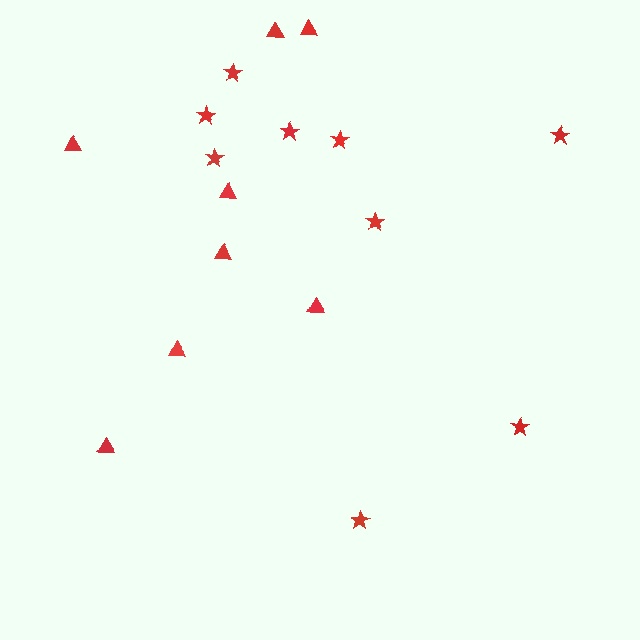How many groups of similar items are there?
There are 2 groups: one group of stars (9) and one group of triangles (8).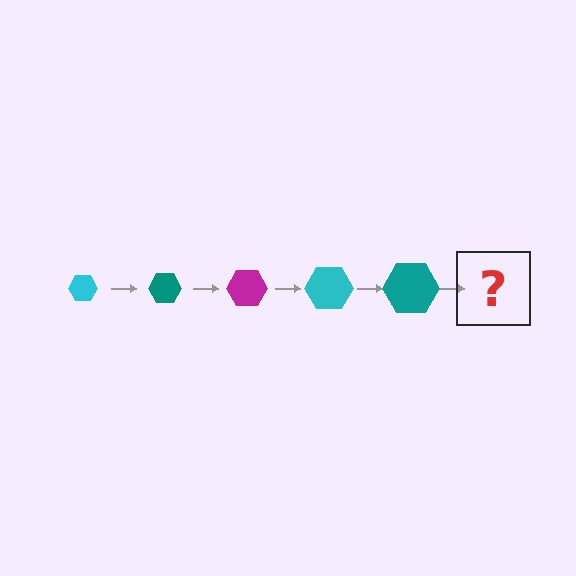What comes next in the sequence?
The next element should be a magenta hexagon, larger than the previous one.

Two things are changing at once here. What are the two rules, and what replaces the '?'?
The two rules are that the hexagon grows larger each step and the color cycles through cyan, teal, and magenta. The '?' should be a magenta hexagon, larger than the previous one.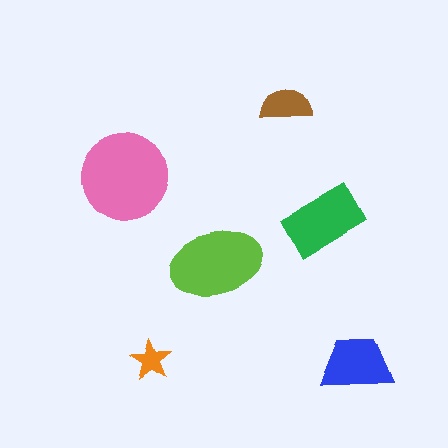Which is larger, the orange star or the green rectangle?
The green rectangle.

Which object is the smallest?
The orange star.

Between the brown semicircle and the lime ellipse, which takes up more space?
The lime ellipse.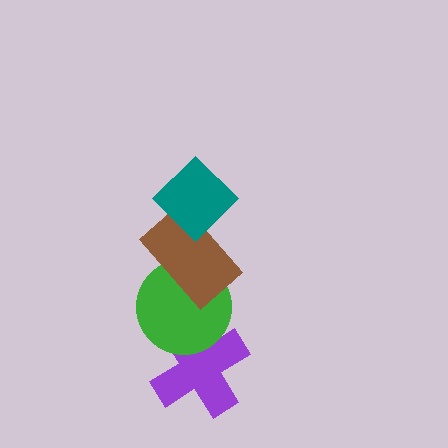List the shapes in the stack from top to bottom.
From top to bottom: the teal diamond, the brown rectangle, the green circle, the purple cross.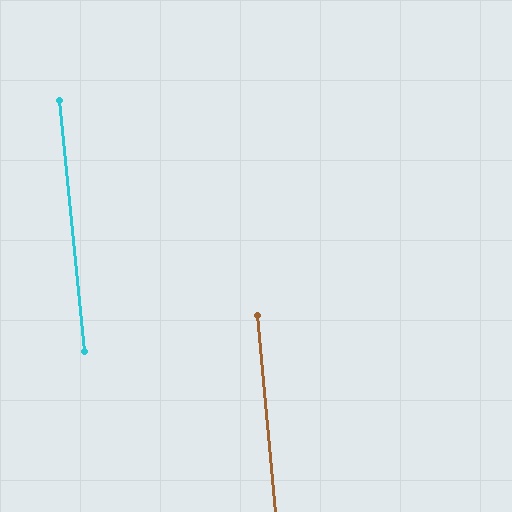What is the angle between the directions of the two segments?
Approximately 0 degrees.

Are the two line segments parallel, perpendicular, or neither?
Parallel — their directions differ by only 0.3°.